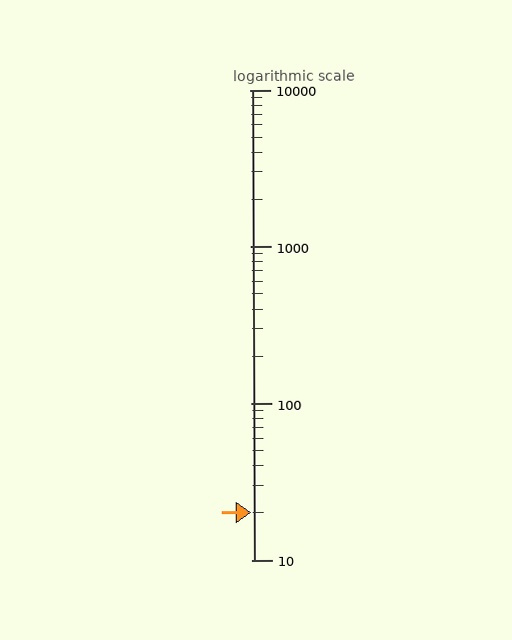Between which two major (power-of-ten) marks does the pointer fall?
The pointer is between 10 and 100.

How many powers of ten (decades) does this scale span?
The scale spans 3 decades, from 10 to 10000.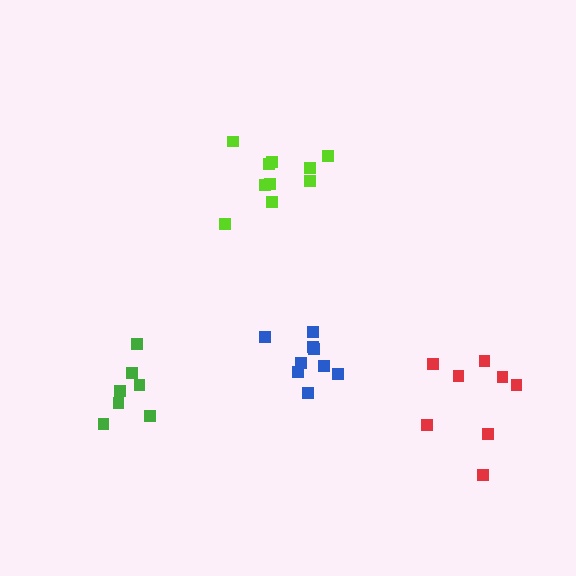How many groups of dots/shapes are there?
There are 4 groups.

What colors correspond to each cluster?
The clusters are colored: blue, red, lime, green.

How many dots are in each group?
Group 1: 9 dots, Group 2: 8 dots, Group 3: 10 dots, Group 4: 8 dots (35 total).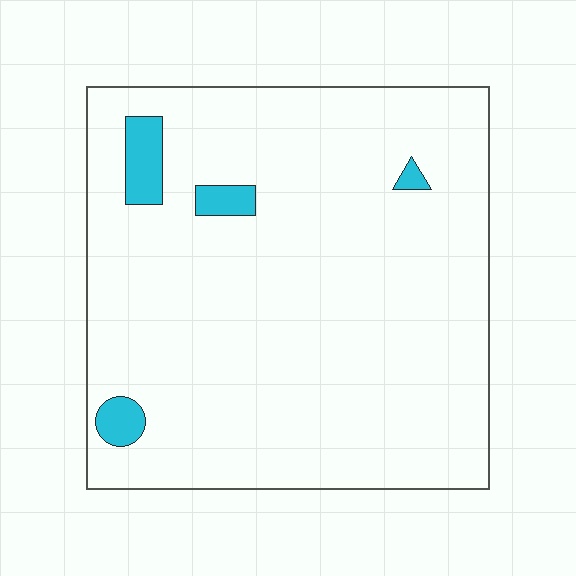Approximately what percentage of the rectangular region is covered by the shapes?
Approximately 5%.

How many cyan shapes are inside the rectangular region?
4.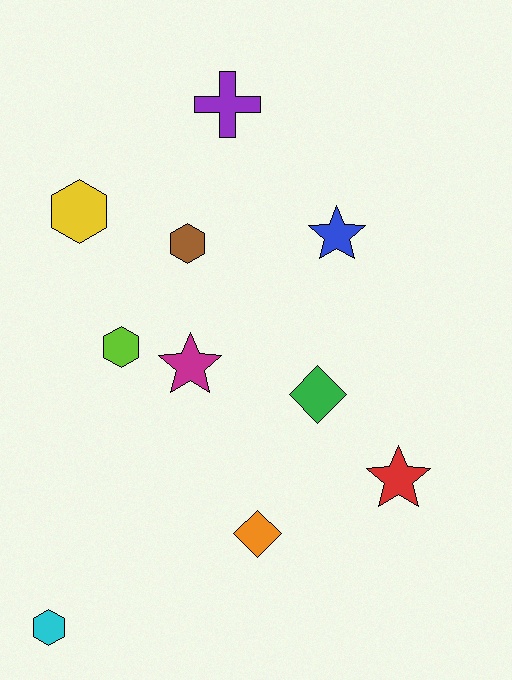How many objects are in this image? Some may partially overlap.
There are 10 objects.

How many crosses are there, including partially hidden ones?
There is 1 cross.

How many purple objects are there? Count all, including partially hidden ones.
There is 1 purple object.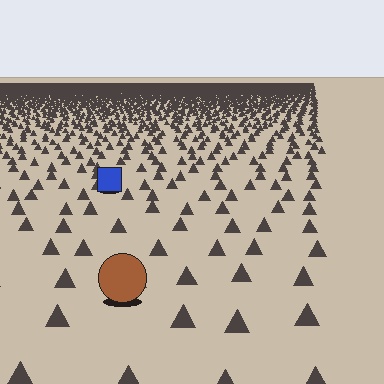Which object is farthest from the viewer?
The blue square is farthest from the viewer. It appears smaller and the ground texture around it is denser.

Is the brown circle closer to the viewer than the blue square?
Yes. The brown circle is closer — you can tell from the texture gradient: the ground texture is coarser near it.